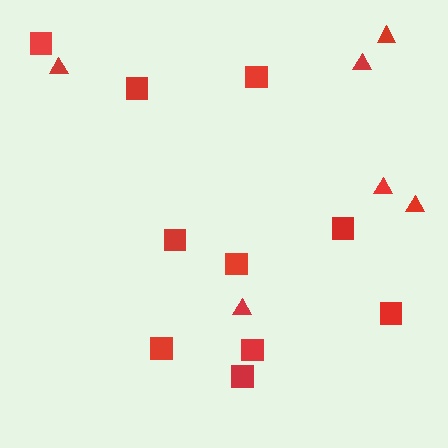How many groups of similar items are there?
There are 2 groups: one group of squares (10) and one group of triangles (6).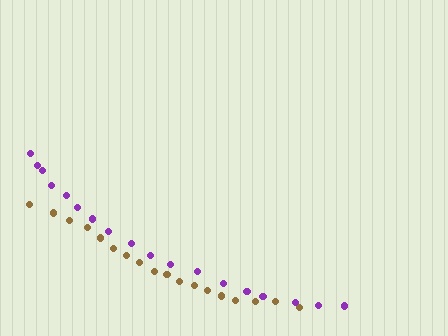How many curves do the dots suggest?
There are 2 distinct paths.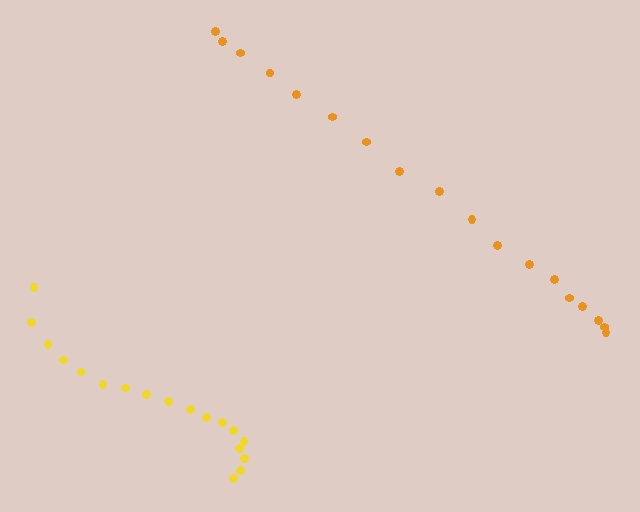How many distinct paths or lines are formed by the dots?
There are 2 distinct paths.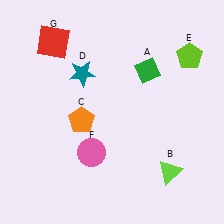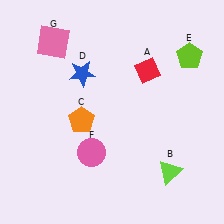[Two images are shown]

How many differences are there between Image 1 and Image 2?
There are 3 differences between the two images.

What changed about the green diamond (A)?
In Image 1, A is green. In Image 2, it changed to red.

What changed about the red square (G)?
In Image 1, G is red. In Image 2, it changed to pink.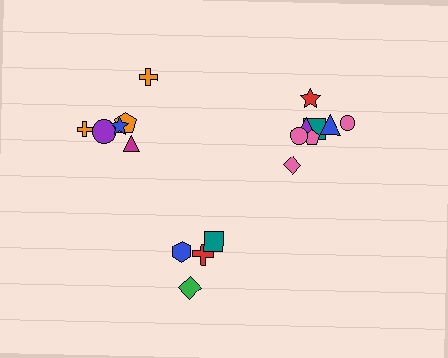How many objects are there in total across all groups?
There are 18 objects.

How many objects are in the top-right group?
There are 8 objects.